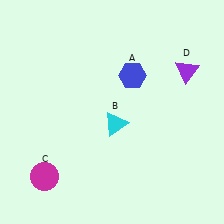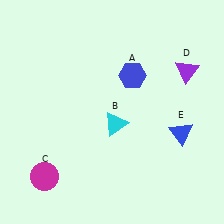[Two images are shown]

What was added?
A blue triangle (E) was added in Image 2.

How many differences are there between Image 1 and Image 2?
There is 1 difference between the two images.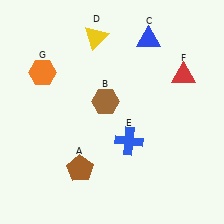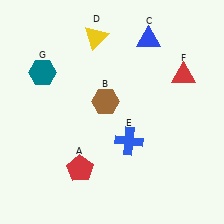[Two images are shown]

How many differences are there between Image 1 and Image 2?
There are 2 differences between the two images.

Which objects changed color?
A changed from brown to red. G changed from orange to teal.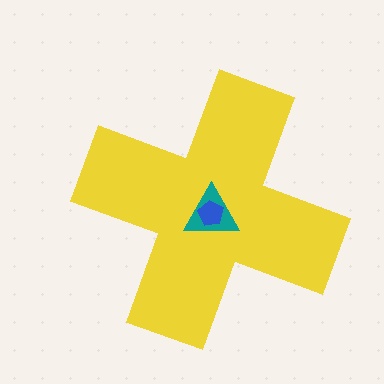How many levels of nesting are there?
3.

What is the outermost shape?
The yellow cross.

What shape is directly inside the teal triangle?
The blue pentagon.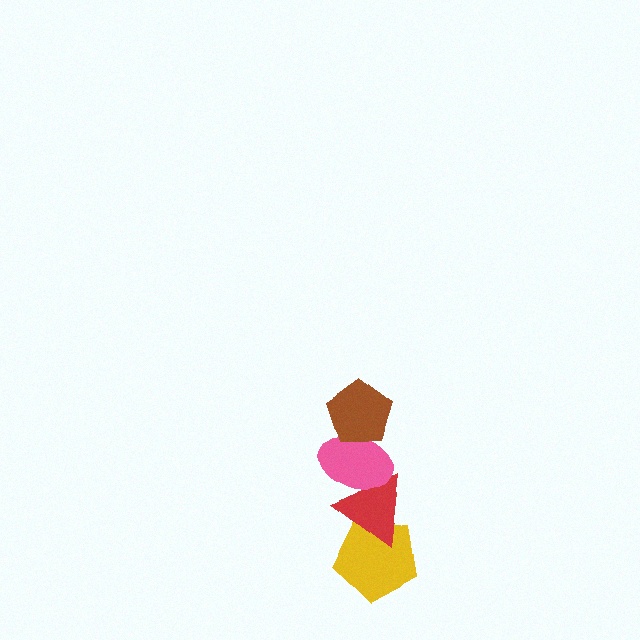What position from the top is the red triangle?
The red triangle is 3rd from the top.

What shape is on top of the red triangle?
The pink ellipse is on top of the red triangle.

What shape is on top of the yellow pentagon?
The red triangle is on top of the yellow pentagon.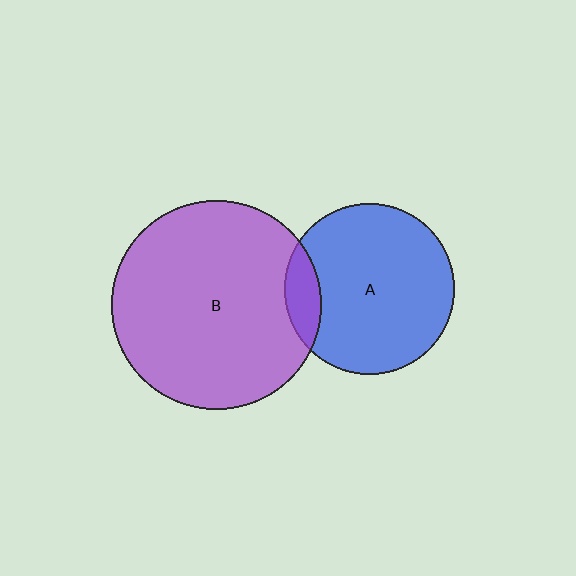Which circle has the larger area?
Circle B (purple).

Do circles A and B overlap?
Yes.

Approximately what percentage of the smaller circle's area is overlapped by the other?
Approximately 10%.